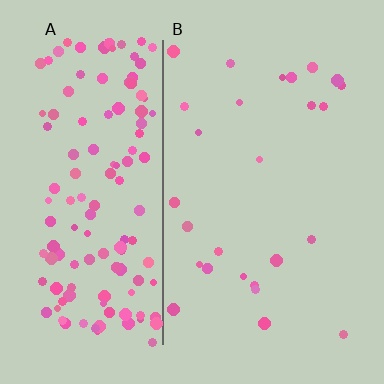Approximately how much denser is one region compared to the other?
Approximately 5.3× — region A over region B.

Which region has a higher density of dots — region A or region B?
A (the left).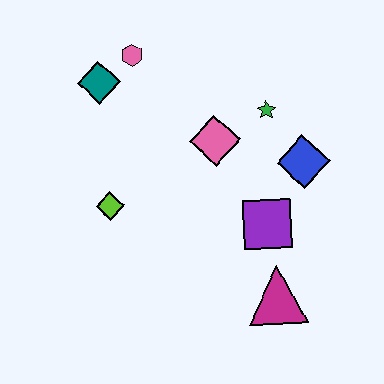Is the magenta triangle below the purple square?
Yes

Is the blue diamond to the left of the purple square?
No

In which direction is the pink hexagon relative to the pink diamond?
The pink hexagon is above the pink diamond.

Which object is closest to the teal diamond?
The pink hexagon is closest to the teal diamond.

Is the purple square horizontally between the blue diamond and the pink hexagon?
Yes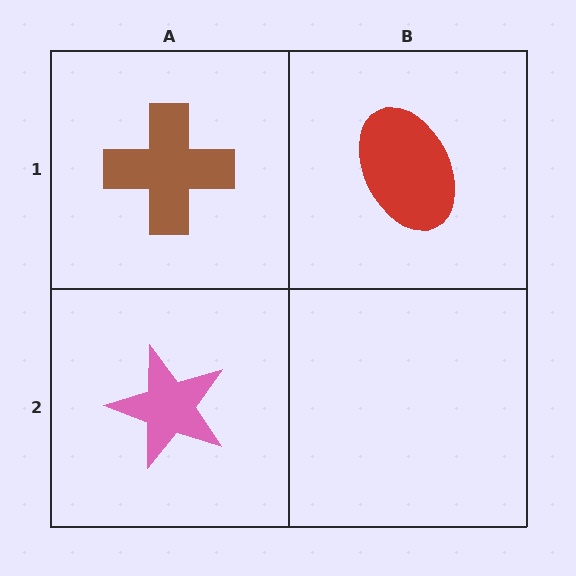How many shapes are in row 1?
2 shapes.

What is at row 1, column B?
A red ellipse.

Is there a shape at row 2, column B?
No, that cell is empty.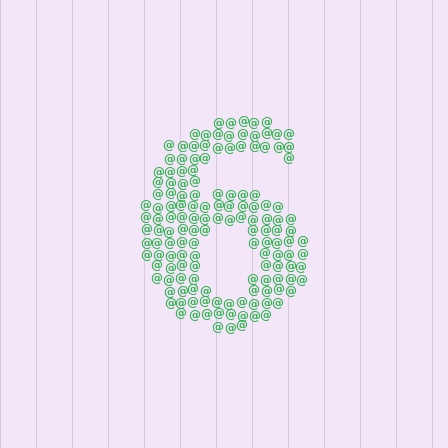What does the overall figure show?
The overall figure shows the digit 6.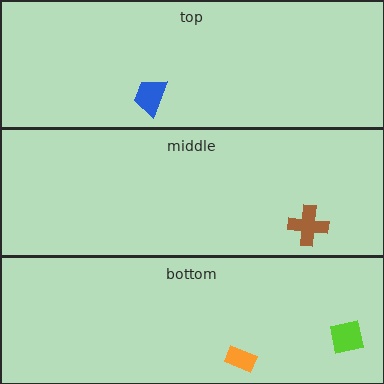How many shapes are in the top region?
1.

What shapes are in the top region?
The blue trapezoid.